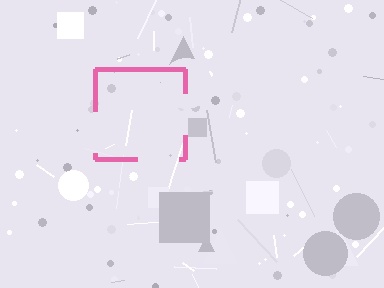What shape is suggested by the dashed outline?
The dashed outline suggests a square.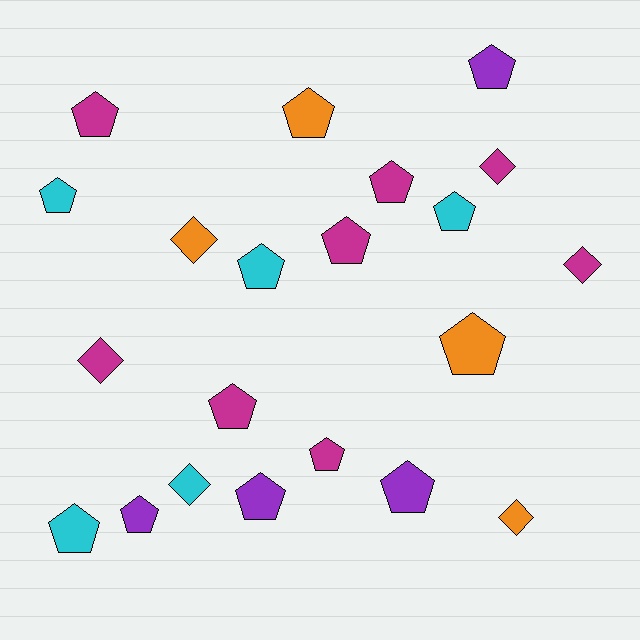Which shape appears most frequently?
Pentagon, with 15 objects.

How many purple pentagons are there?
There are 4 purple pentagons.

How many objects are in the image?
There are 21 objects.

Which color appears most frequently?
Magenta, with 8 objects.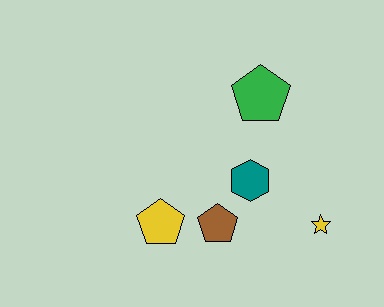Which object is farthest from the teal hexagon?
The yellow pentagon is farthest from the teal hexagon.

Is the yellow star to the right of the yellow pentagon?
Yes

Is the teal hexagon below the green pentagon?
Yes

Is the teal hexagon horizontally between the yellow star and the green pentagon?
No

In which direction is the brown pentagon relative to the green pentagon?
The brown pentagon is below the green pentagon.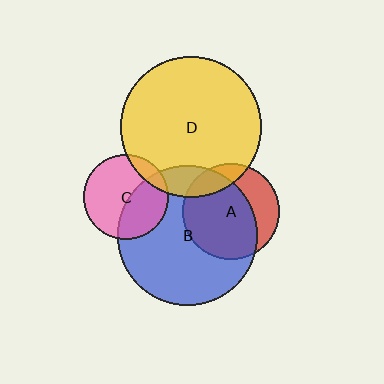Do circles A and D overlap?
Yes.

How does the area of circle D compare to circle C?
Approximately 2.8 times.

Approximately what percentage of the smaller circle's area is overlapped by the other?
Approximately 15%.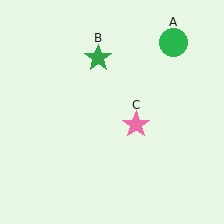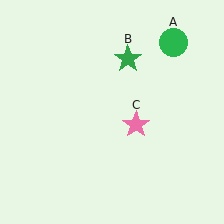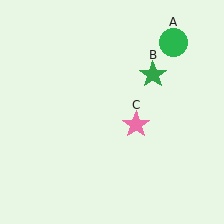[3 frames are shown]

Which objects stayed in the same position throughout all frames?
Green circle (object A) and pink star (object C) remained stationary.